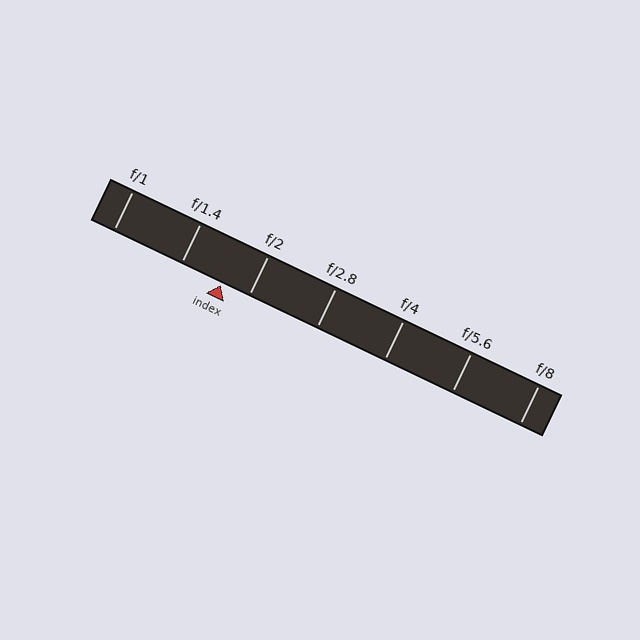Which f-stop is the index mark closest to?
The index mark is closest to f/2.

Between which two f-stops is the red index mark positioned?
The index mark is between f/1.4 and f/2.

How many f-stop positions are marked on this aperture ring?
There are 7 f-stop positions marked.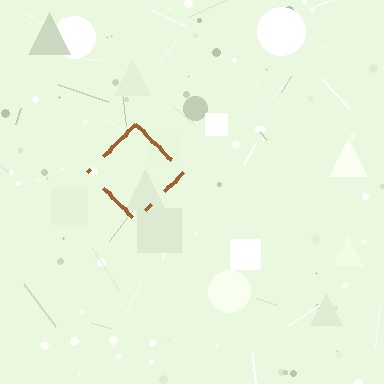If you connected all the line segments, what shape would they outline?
They would outline a diamond.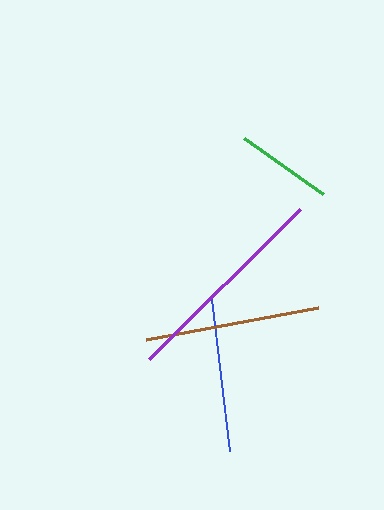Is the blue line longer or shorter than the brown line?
The brown line is longer than the blue line.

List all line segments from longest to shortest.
From longest to shortest: purple, brown, blue, green.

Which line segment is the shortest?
The green line is the shortest at approximately 97 pixels.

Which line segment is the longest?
The purple line is the longest at approximately 213 pixels.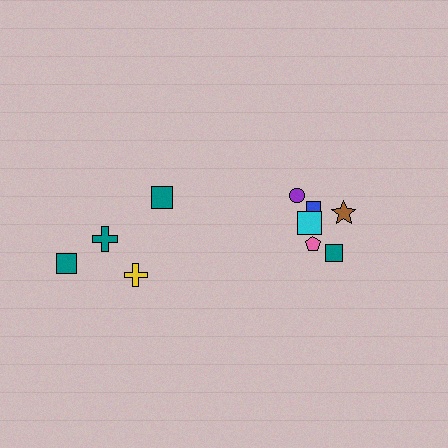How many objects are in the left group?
There are 4 objects.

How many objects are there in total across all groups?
There are 10 objects.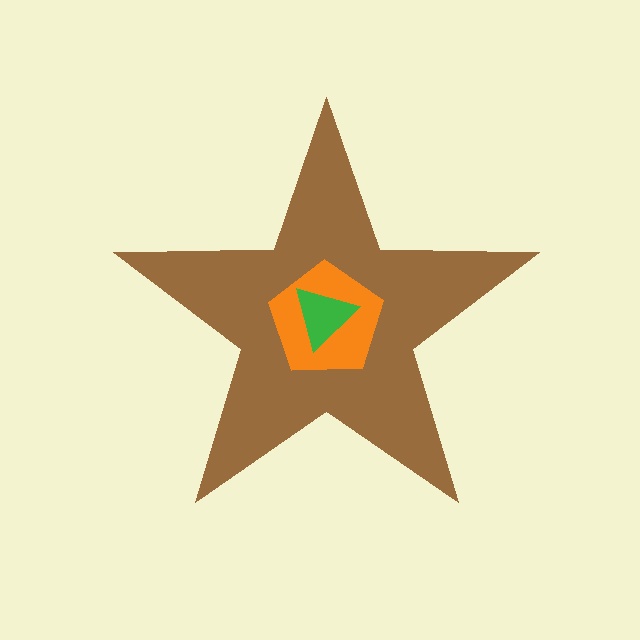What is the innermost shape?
The green triangle.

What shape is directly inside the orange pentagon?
The green triangle.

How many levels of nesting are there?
3.